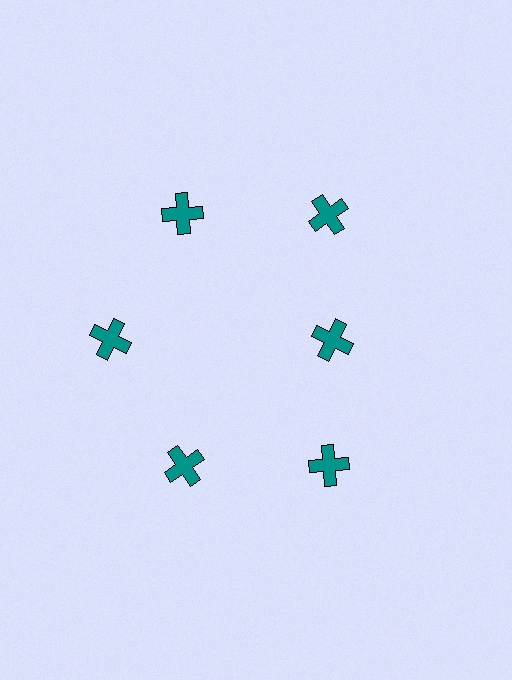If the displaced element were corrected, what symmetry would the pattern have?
It would have 6-fold rotational symmetry — the pattern would map onto itself every 60 degrees.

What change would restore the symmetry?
The symmetry would be restored by moving it outward, back onto the ring so that all 6 crosses sit at equal angles and equal distance from the center.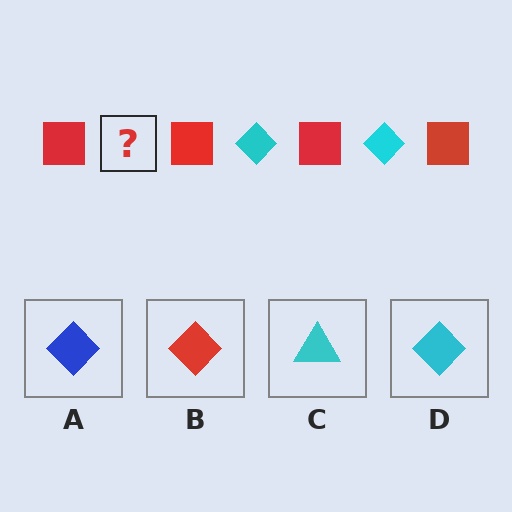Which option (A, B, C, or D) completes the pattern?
D.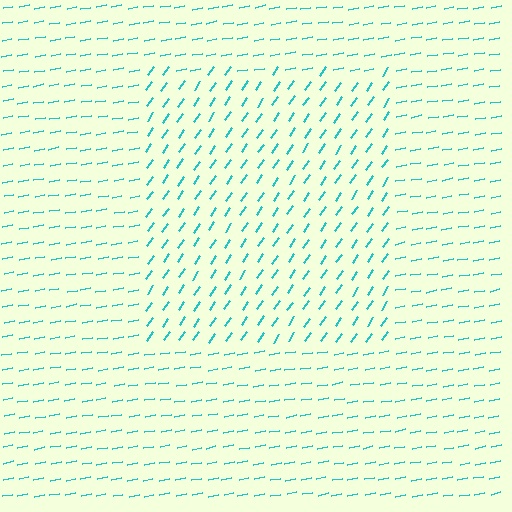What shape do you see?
I see a rectangle.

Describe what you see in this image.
The image is filled with small cyan line segments. A rectangle region in the image has lines oriented differently from the surrounding lines, creating a visible texture boundary.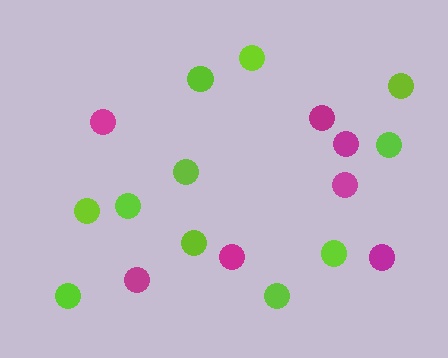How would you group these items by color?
There are 2 groups: one group of lime circles (11) and one group of magenta circles (7).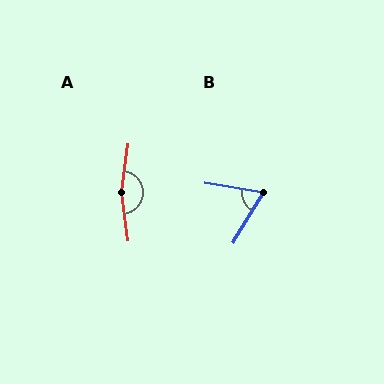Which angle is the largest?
A, at approximately 165 degrees.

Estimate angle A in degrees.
Approximately 165 degrees.